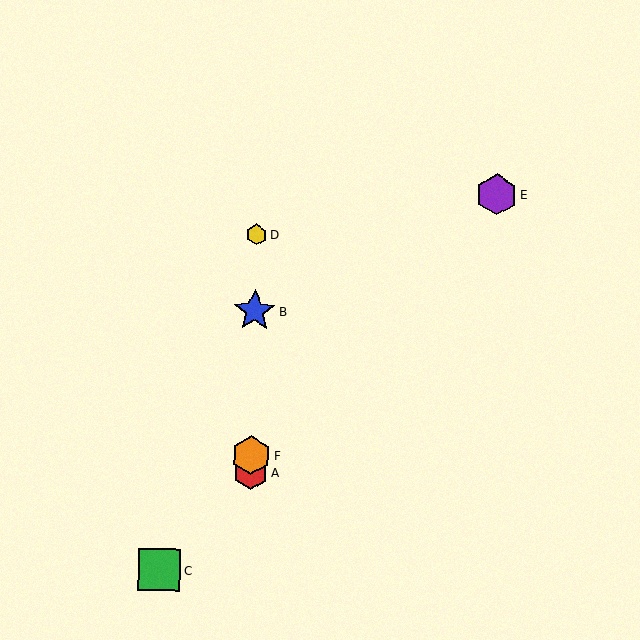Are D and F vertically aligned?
Yes, both are at x≈257.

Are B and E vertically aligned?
No, B is at x≈255 and E is at x≈497.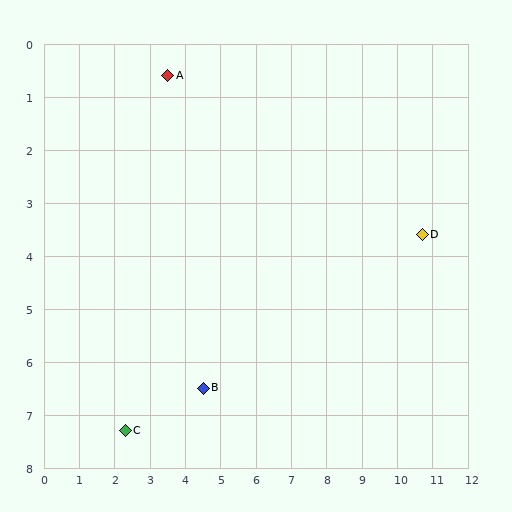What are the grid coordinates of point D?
Point D is at approximately (10.7, 3.6).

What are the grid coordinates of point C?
Point C is at approximately (2.3, 7.3).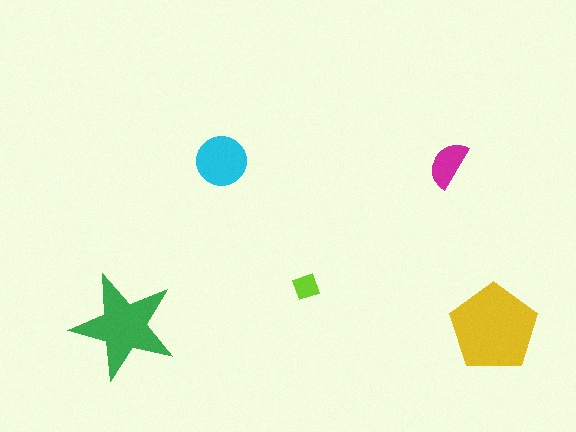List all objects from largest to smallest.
The yellow pentagon, the green star, the cyan circle, the magenta semicircle, the lime diamond.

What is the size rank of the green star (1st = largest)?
2nd.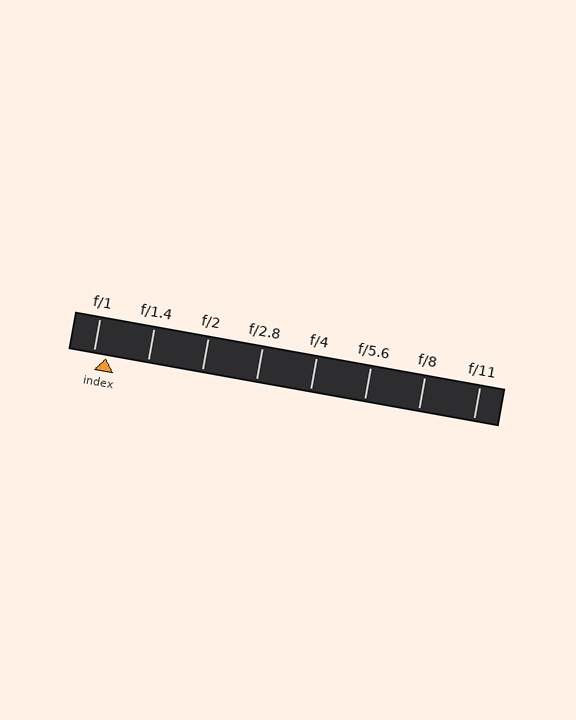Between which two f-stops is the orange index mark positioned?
The index mark is between f/1 and f/1.4.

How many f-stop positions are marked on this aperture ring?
There are 8 f-stop positions marked.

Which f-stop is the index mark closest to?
The index mark is closest to f/1.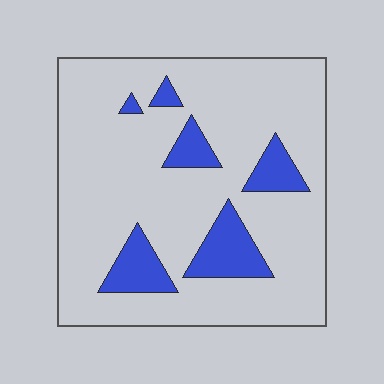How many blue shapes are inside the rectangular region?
6.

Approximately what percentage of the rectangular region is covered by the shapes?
Approximately 15%.